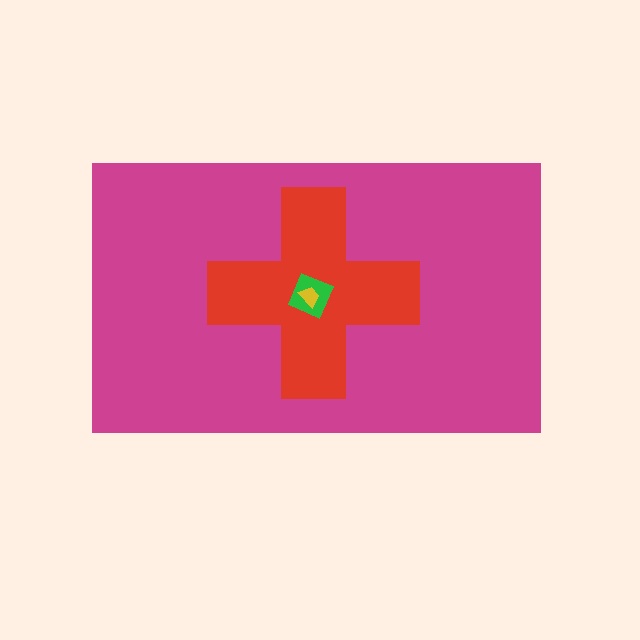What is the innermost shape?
The yellow trapezoid.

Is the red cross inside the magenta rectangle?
Yes.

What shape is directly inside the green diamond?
The yellow trapezoid.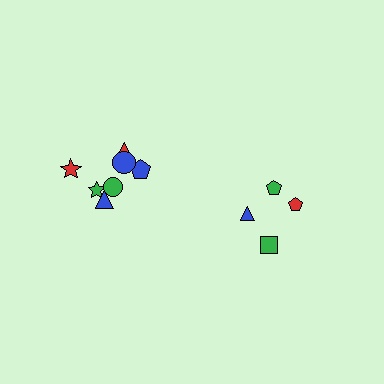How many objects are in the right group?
There are 4 objects.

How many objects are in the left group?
There are 7 objects.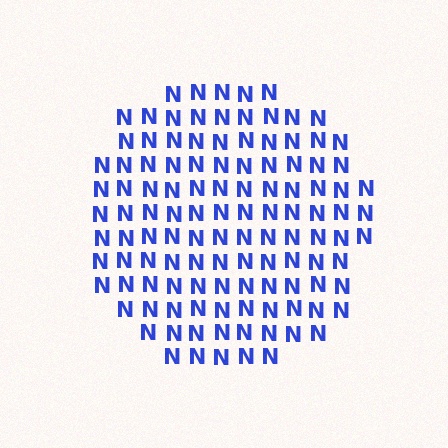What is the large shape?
The large shape is a circle.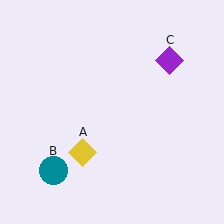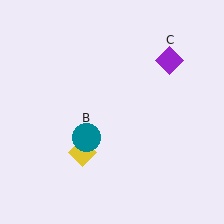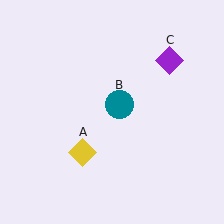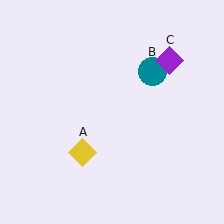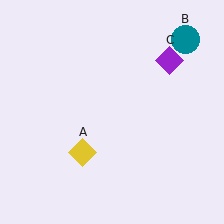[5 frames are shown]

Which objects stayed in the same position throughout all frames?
Yellow diamond (object A) and purple diamond (object C) remained stationary.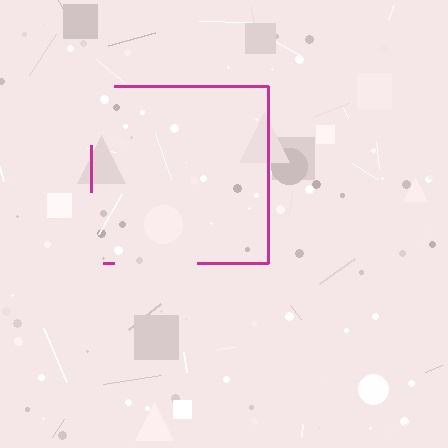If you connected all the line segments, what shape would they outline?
They would outline a square.